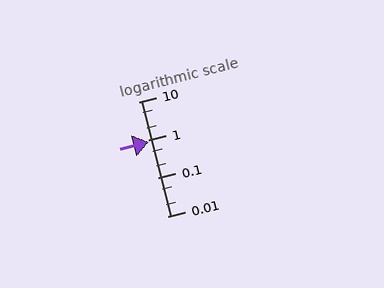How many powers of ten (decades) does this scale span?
The scale spans 3 decades, from 0.01 to 10.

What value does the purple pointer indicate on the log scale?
The pointer indicates approximately 0.86.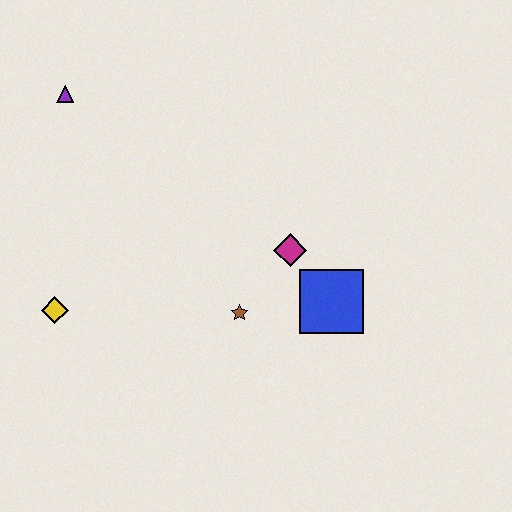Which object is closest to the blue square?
The magenta diamond is closest to the blue square.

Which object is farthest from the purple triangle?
The blue square is farthest from the purple triangle.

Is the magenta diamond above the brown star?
Yes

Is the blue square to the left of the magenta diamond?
No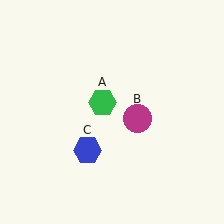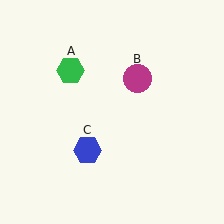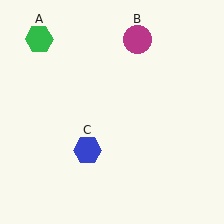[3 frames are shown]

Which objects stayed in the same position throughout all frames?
Blue hexagon (object C) remained stationary.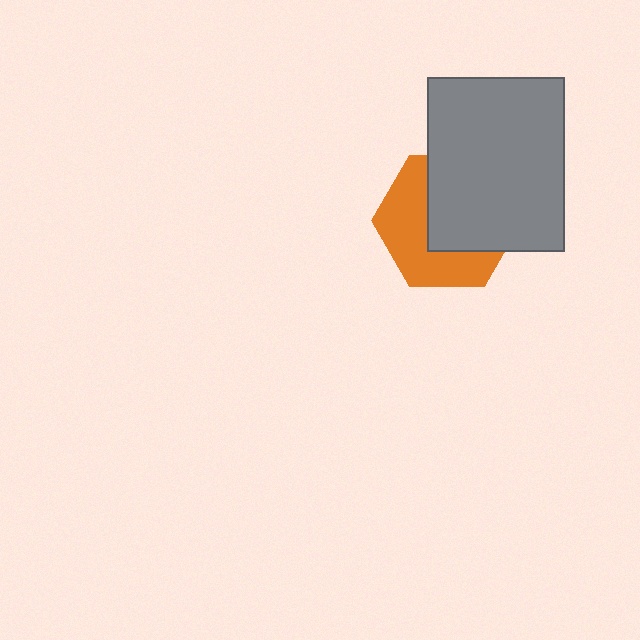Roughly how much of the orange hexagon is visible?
About half of it is visible (roughly 49%).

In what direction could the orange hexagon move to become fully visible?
The orange hexagon could move toward the lower-left. That would shift it out from behind the gray rectangle entirely.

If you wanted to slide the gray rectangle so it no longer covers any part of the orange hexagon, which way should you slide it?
Slide it toward the upper-right — that is the most direct way to separate the two shapes.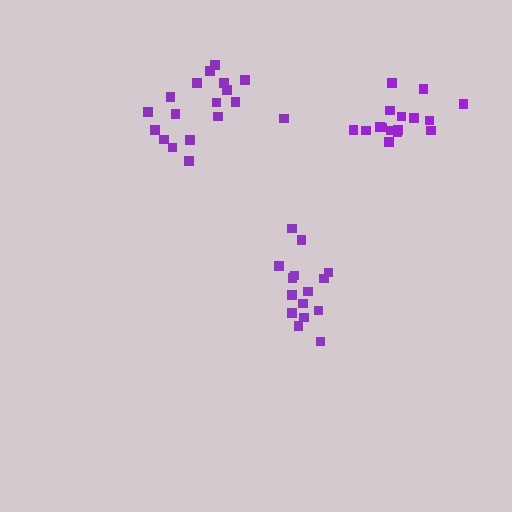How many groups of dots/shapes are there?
There are 3 groups.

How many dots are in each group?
Group 1: 15 dots, Group 2: 16 dots, Group 3: 18 dots (49 total).